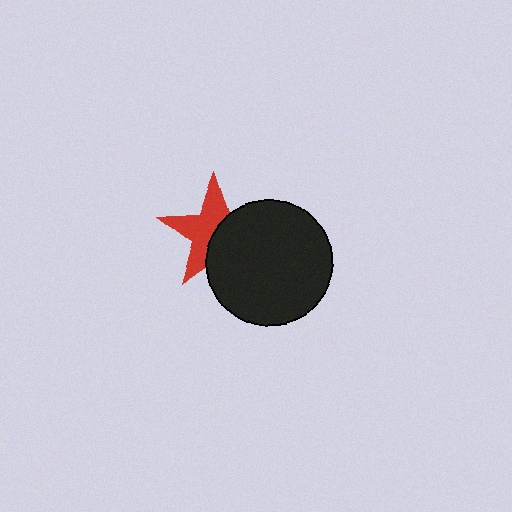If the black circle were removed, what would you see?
You would see the complete red star.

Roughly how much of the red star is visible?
About half of it is visible (roughly 54%).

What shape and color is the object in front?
The object in front is a black circle.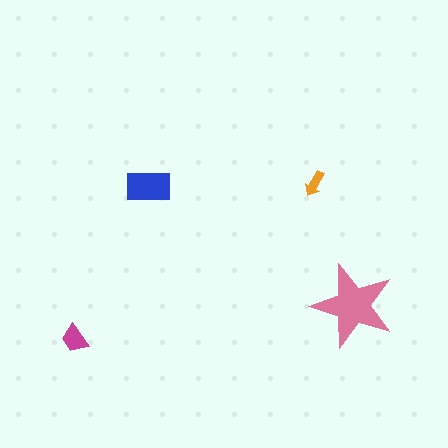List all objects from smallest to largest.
The orange arrow, the magenta trapezoid, the blue rectangle, the pink star.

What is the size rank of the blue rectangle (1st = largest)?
2nd.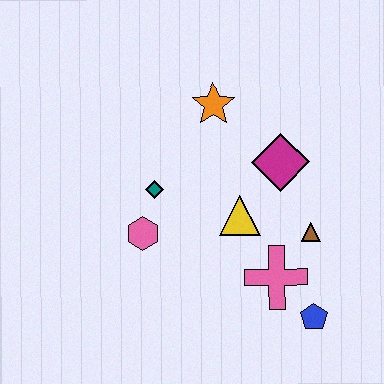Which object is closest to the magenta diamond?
The yellow triangle is closest to the magenta diamond.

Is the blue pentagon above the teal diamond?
No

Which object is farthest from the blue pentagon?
The orange star is farthest from the blue pentagon.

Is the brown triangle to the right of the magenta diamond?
Yes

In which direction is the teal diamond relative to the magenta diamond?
The teal diamond is to the left of the magenta diamond.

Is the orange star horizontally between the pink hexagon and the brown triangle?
Yes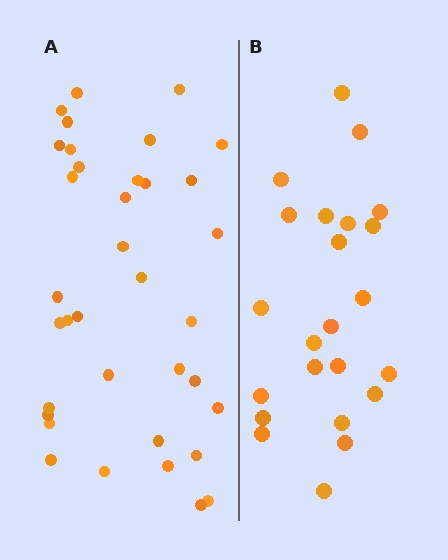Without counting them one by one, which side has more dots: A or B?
Region A (the left region) has more dots.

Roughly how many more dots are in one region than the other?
Region A has approximately 15 more dots than region B.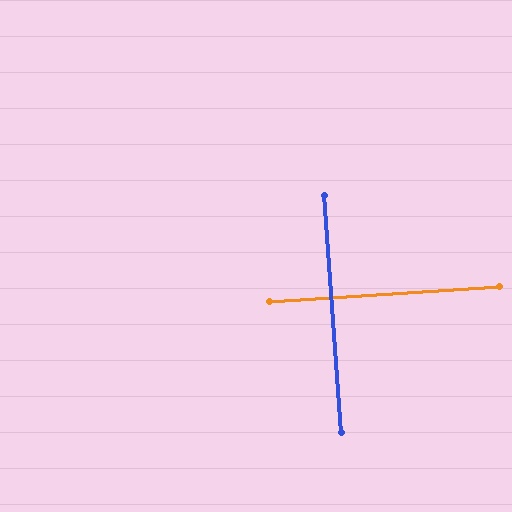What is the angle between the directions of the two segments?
Approximately 89 degrees.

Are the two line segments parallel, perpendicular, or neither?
Perpendicular — they meet at approximately 89°.